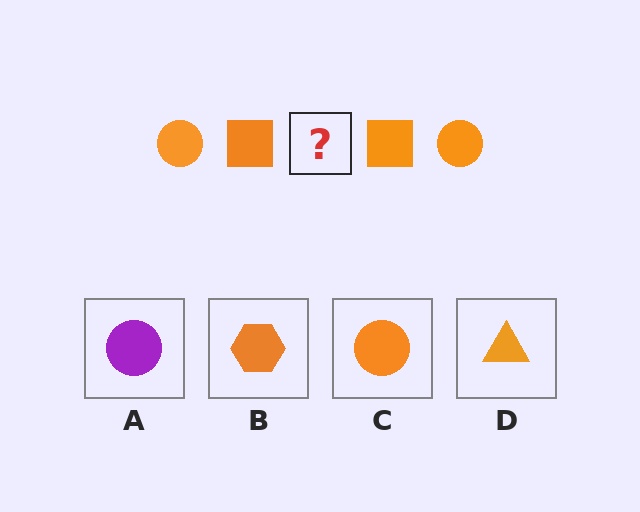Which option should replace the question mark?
Option C.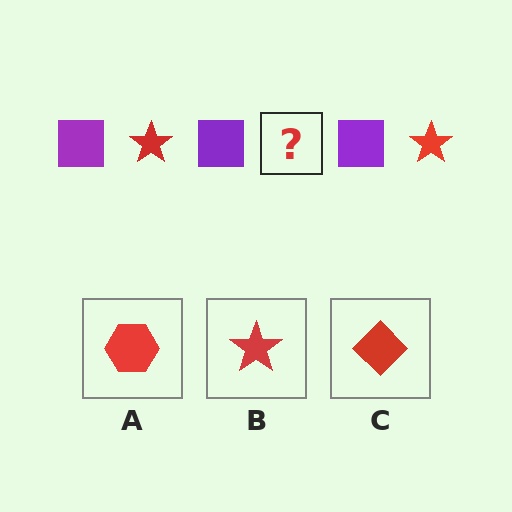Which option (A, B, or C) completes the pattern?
B.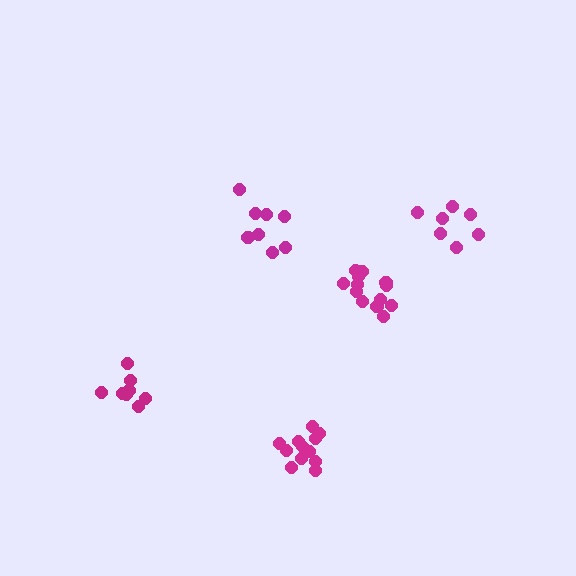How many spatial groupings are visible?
There are 5 spatial groupings.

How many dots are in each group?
Group 1: 8 dots, Group 2: 12 dots, Group 3: 7 dots, Group 4: 13 dots, Group 5: 8 dots (48 total).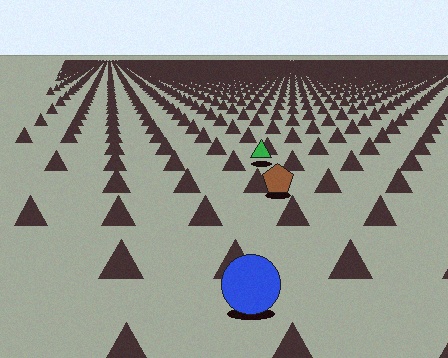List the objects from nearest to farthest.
From nearest to farthest: the blue circle, the brown pentagon, the green triangle.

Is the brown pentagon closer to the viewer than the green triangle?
Yes. The brown pentagon is closer — you can tell from the texture gradient: the ground texture is coarser near it.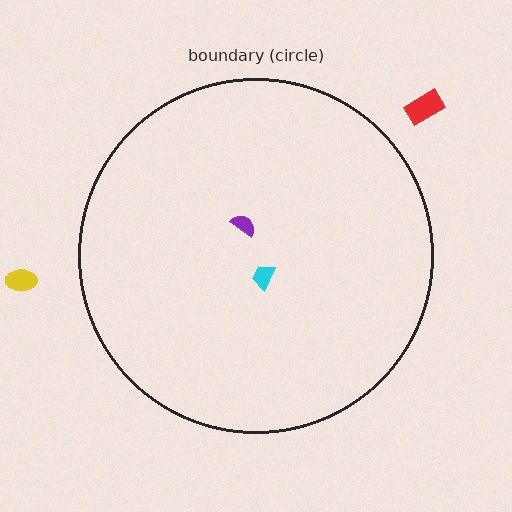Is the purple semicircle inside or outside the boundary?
Inside.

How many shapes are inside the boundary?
2 inside, 2 outside.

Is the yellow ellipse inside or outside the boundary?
Outside.